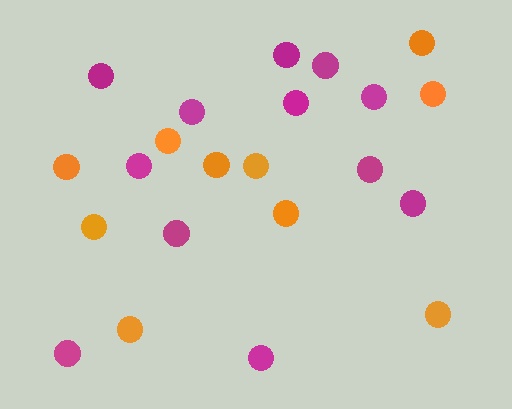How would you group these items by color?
There are 2 groups: one group of orange circles (10) and one group of magenta circles (12).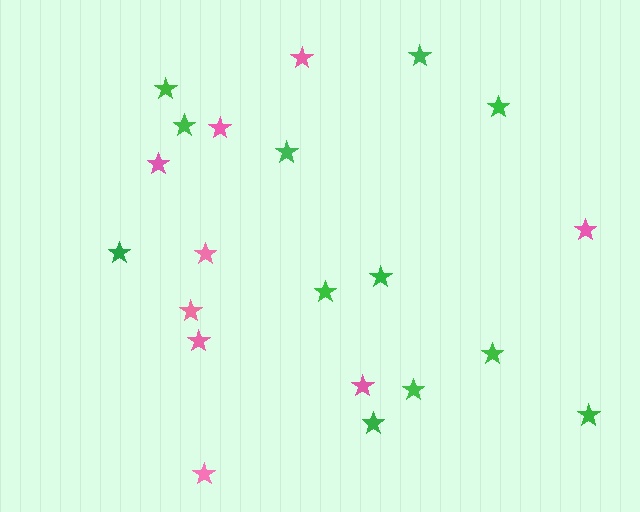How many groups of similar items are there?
There are 2 groups: one group of pink stars (9) and one group of green stars (12).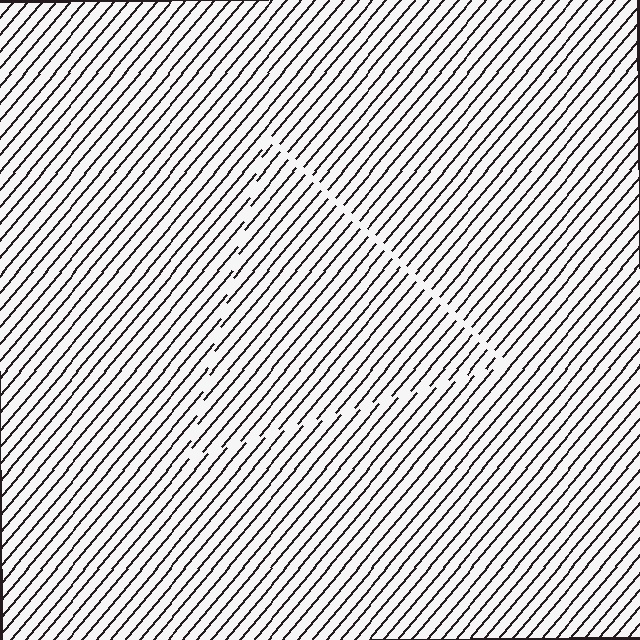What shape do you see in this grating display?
An illusory triangle. The interior of the shape contains the same grating, shifted by half a period — the contour is defined by the phase discontinuity where line-ends from the inner and outer gratings abut.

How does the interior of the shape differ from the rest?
The interior of the shape contains the same grating, shifted by half a period — the contour is defined by the phase discontinuity where line-ends from the inner and outer gratings abut.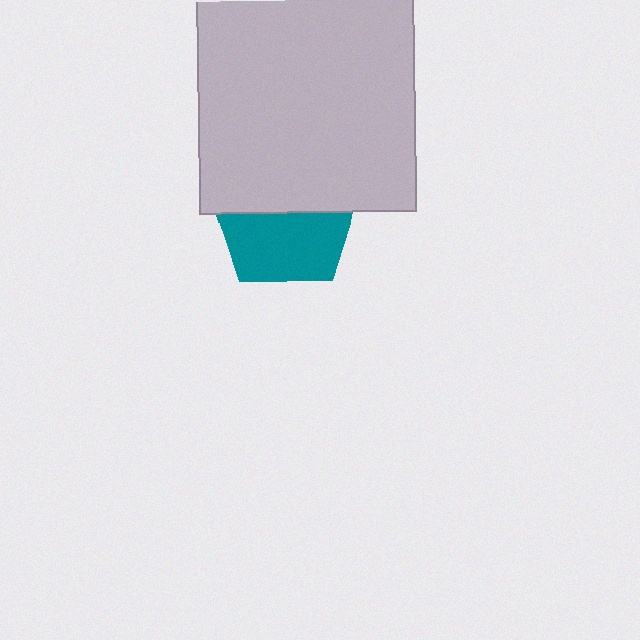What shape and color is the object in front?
The object in front is a light gray rectangle.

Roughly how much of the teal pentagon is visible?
About half of it is visible (roughly 52%).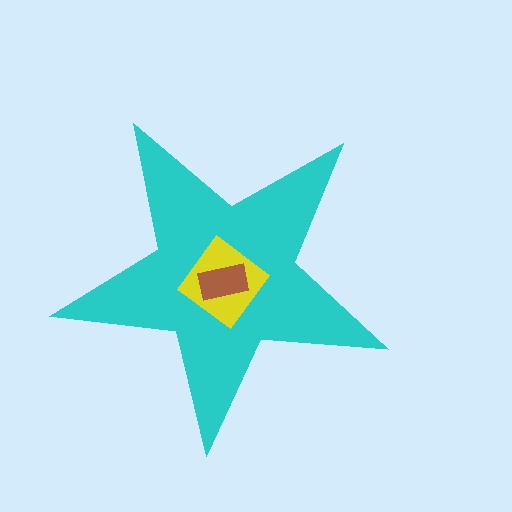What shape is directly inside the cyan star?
The yellow diamond.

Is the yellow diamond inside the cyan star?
Yes.